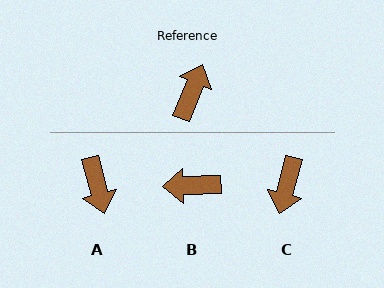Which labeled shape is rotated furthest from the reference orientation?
C, about 172 degrees away.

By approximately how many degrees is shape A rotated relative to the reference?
Approximately 143 degrees clockwise.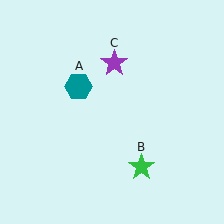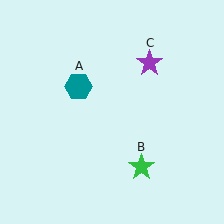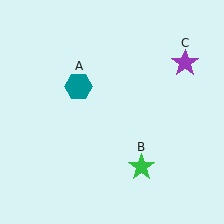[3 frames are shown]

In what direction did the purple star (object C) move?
The purple star (object C) moved right.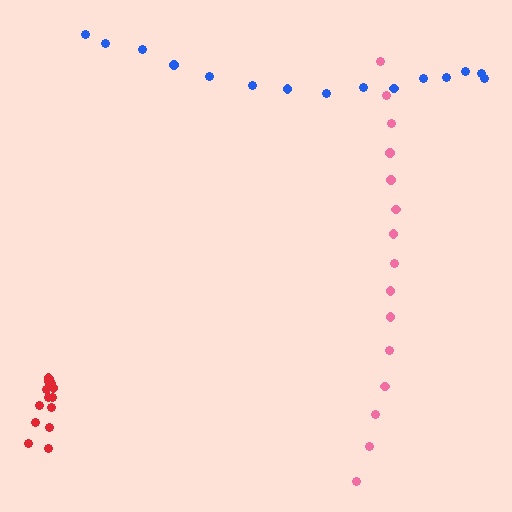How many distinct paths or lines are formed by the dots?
There are 3 distinct paths.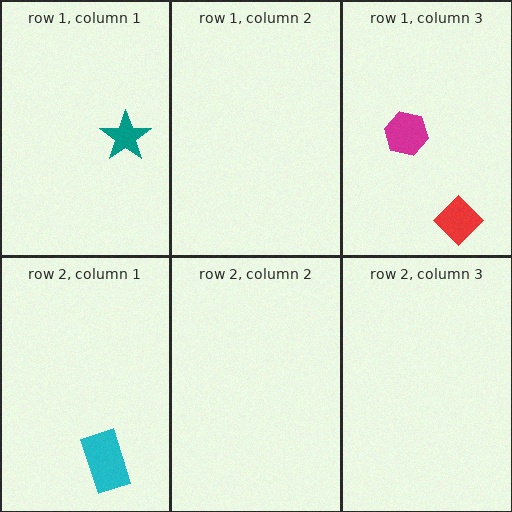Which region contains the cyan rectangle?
The row 2, column 1 region.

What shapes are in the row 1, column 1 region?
The teal star.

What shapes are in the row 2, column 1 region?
The cyan rectangle.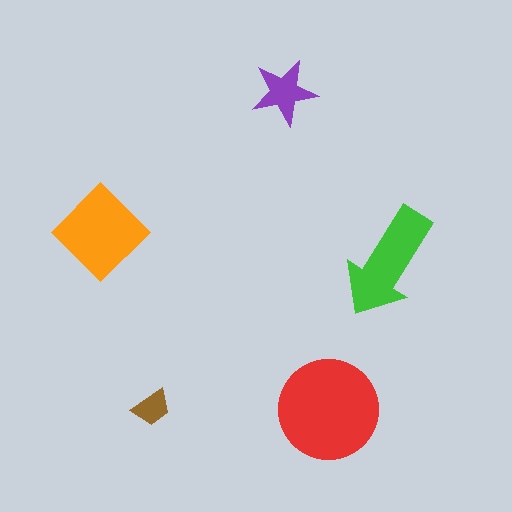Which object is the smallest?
The brown trapezoid.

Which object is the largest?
The red circle.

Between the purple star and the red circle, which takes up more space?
The red circle.